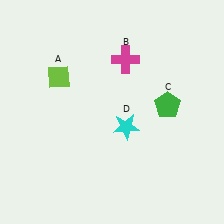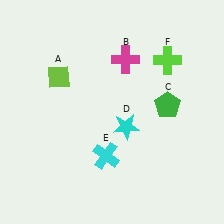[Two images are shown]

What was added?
A cyan cross (E), a lime cross (F) were added in Image 2.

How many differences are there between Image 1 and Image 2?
There are 2 differences between the two images.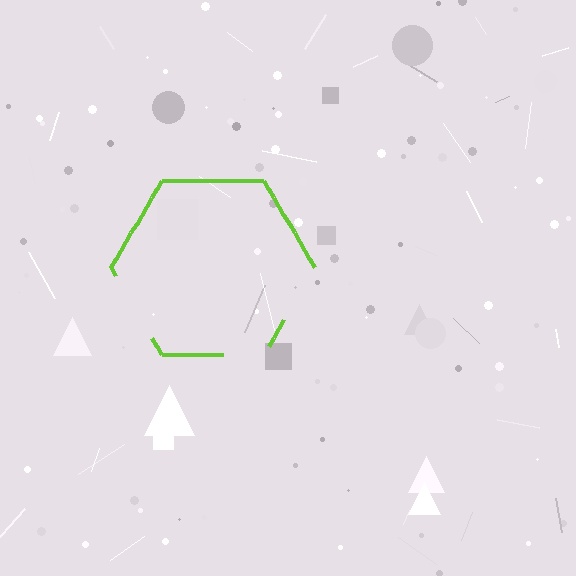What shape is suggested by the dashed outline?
The dashed outline suggests a hexagon.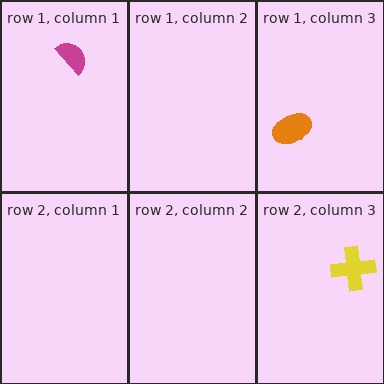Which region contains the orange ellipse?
The row 1, column 3 region.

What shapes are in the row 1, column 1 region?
The magenta semicircle.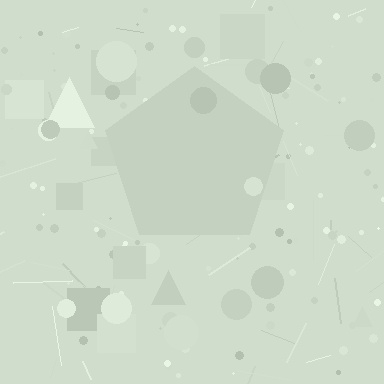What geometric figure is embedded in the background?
A pentagon is embedded in the background.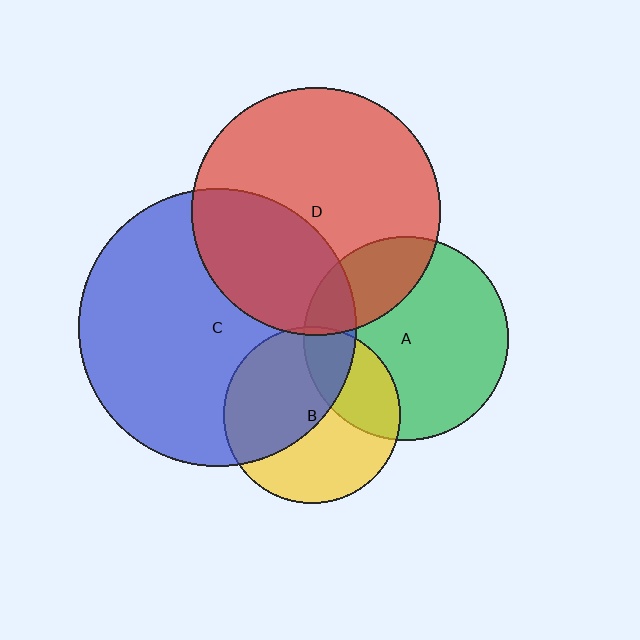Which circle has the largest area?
Circle C (blue).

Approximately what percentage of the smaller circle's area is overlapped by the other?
Approximately 15%.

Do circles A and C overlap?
Yes.